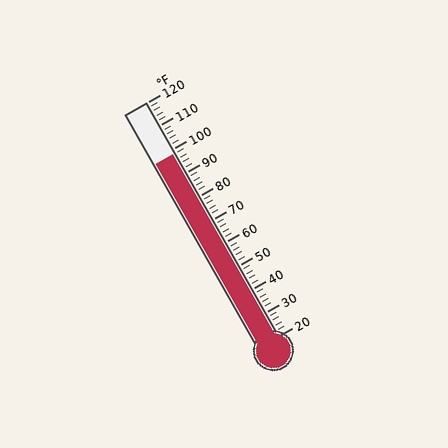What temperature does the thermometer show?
The thermometer shows approximately 98°F.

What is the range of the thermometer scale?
The thermometer scale ranges from 20°F to 120°F.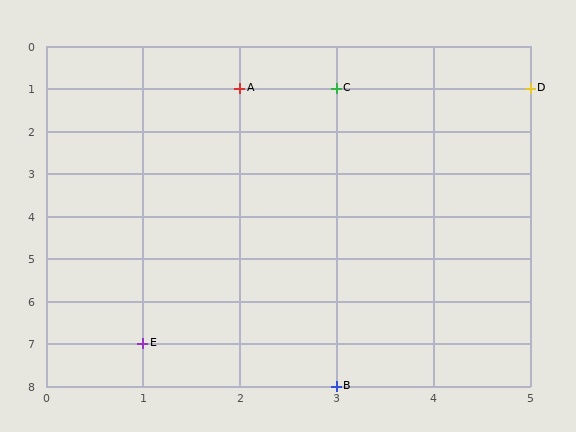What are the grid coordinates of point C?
Point C is at grid coordinates (3, 1).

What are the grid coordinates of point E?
Point E is at grid coordinates (1, 7).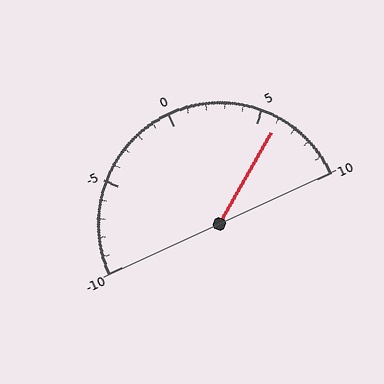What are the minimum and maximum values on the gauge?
The gauge ranges from -10 to 10.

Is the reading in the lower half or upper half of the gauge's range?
The reading is in the upper half of the range (-10 to 10).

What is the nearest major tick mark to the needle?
The nearest major tick mark is 5.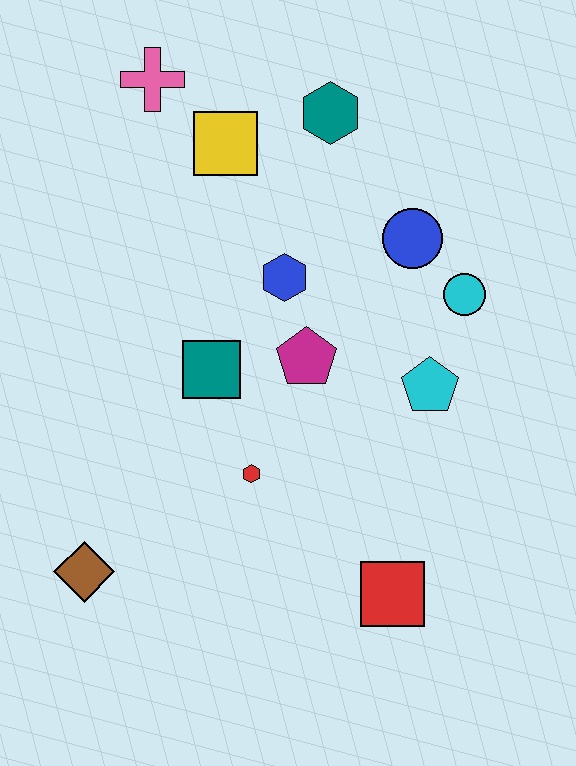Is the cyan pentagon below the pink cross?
Yes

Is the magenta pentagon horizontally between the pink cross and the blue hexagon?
No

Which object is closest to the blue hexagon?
The magenta pentagon is closest to the blue hexagon.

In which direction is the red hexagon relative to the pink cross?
The red hexagon is below the pink cross.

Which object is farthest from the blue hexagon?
The brown diamond is farthest from the blue hexagon.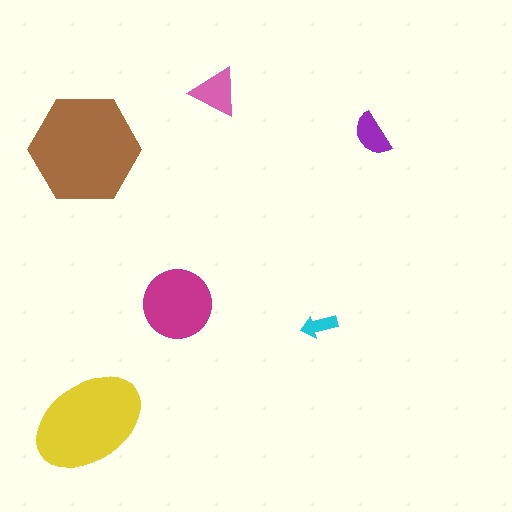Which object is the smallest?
The cyan arrow.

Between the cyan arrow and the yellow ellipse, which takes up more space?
The yellow ellipse.